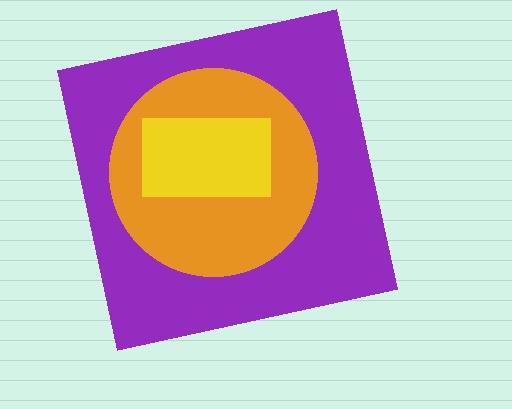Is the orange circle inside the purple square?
Yes.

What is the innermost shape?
The yellow rectangle.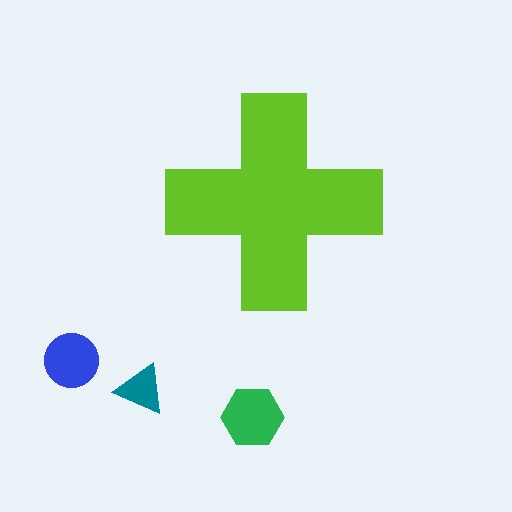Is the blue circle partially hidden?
No, the blue circle is fully visible.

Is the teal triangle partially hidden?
No, the teal triangle is fully visible.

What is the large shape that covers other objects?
A lime cross.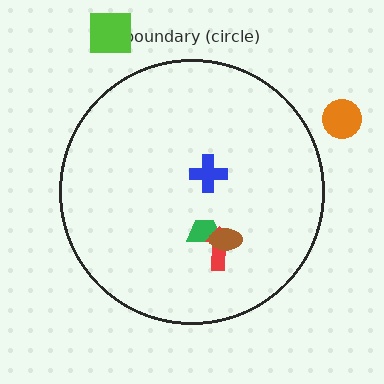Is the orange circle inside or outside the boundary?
Outside.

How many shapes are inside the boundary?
4 inside, 2 outside.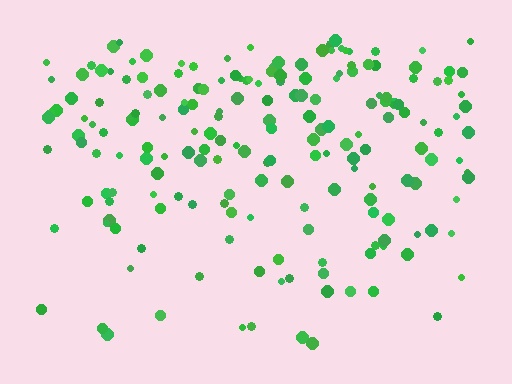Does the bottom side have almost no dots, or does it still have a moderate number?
Still a moderate number, just noticeably fewer than the top.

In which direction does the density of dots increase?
From bottom to top, with the top side densest.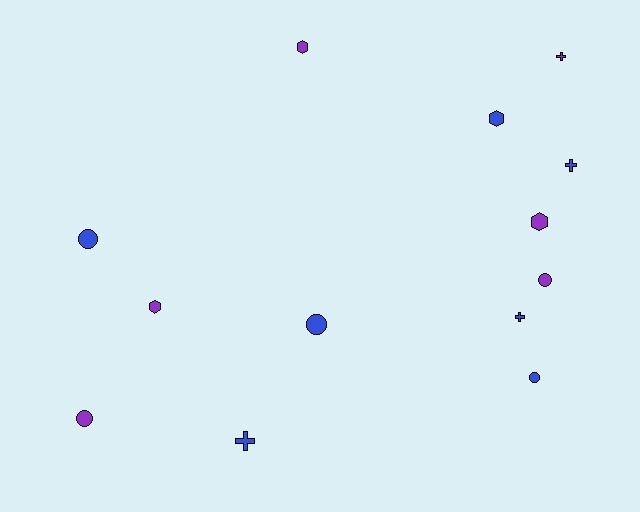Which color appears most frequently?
Blue, with 7 objects.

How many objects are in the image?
There are 13 objects.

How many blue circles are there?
There are 3 blue circles.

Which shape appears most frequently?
Circle, with 5 objects.